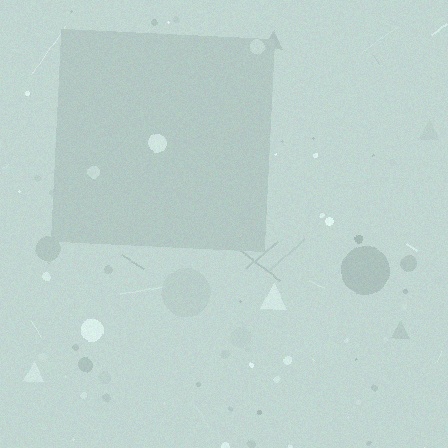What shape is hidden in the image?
A square is hidden in the image.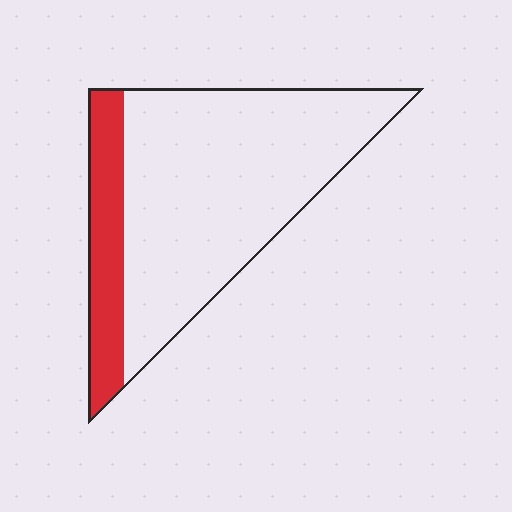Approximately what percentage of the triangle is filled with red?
Approximately 20%.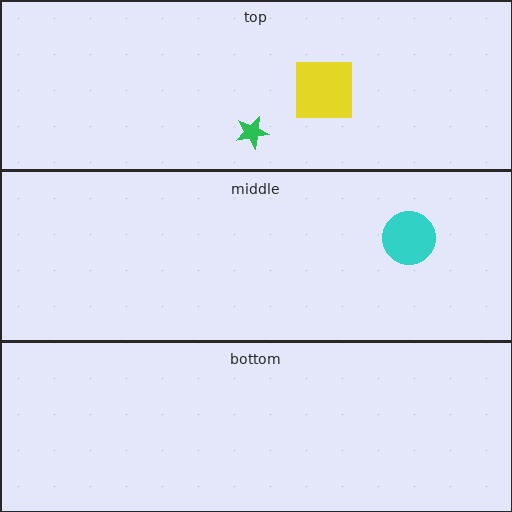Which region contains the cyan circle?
The middle region.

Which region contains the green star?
The top region.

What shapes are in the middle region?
The cyan circle.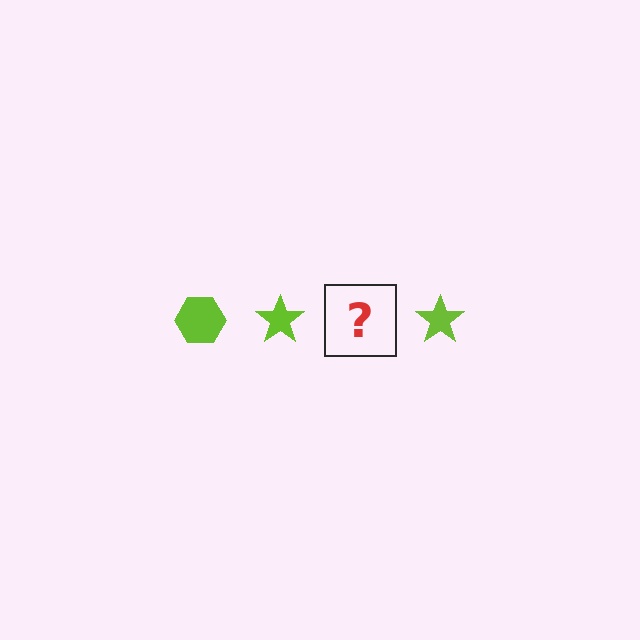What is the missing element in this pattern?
The missing element is a lime hexagon.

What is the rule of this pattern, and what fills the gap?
The rule is that the pattern cycles through hexagon, star shapes in lime. The gap should be filled with a lime hexagon.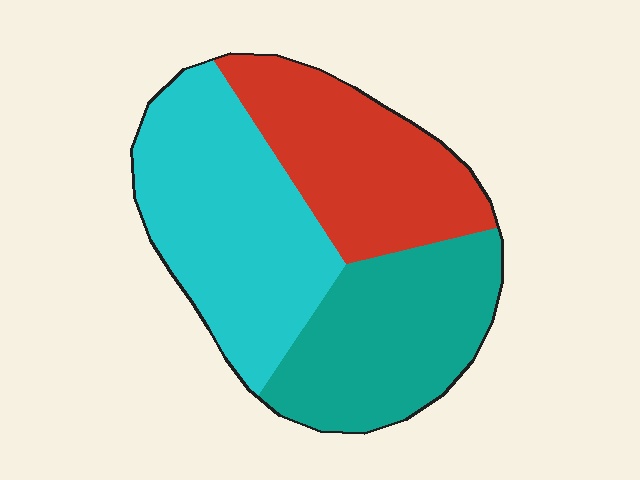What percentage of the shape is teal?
Teal takes up about one third (1/3) of the shape.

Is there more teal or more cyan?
Cyan.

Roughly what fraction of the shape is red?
Red takes up about one third (1/3) of the shape.